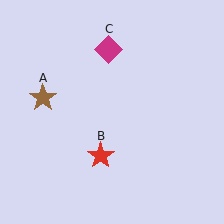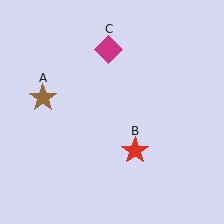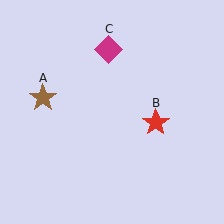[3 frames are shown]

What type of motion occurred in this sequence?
The red star (object B) rotated counterclockwise around the center of the scene.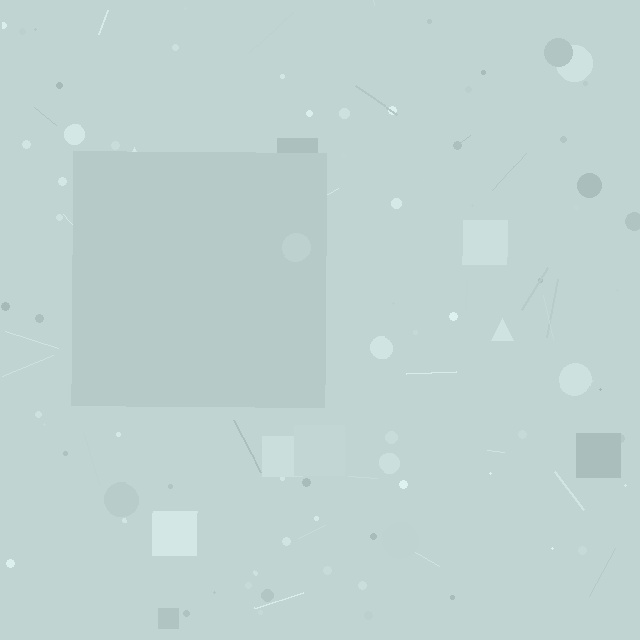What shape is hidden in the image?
A square is hidden in the image.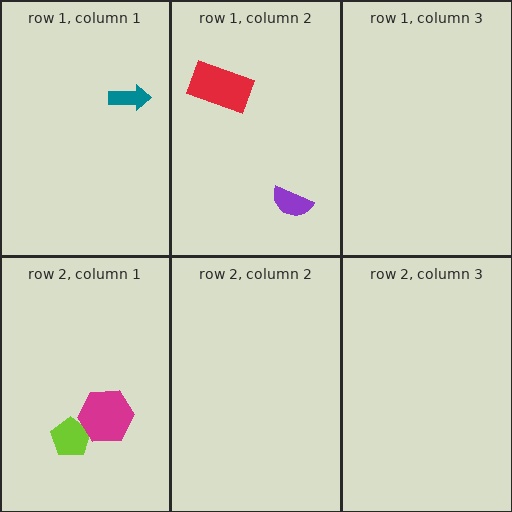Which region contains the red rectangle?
The row 1, column 2 region.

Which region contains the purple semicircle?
The row 1, column 2 region.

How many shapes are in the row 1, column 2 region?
2.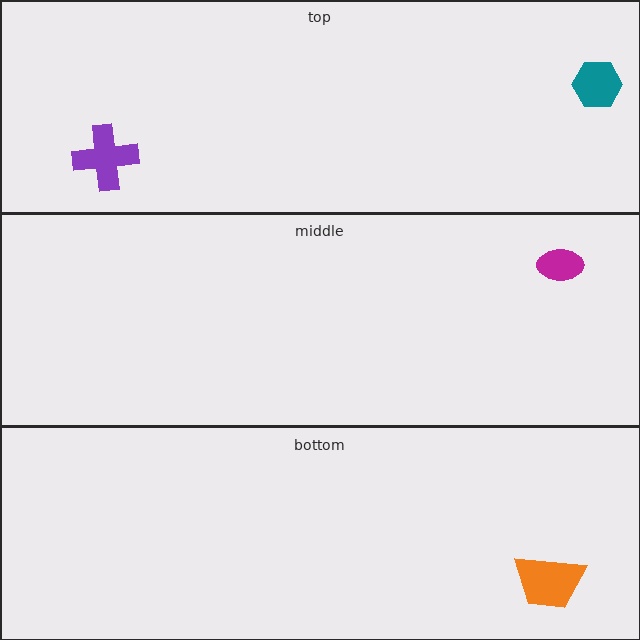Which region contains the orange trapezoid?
The bottom region.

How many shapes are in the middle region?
1.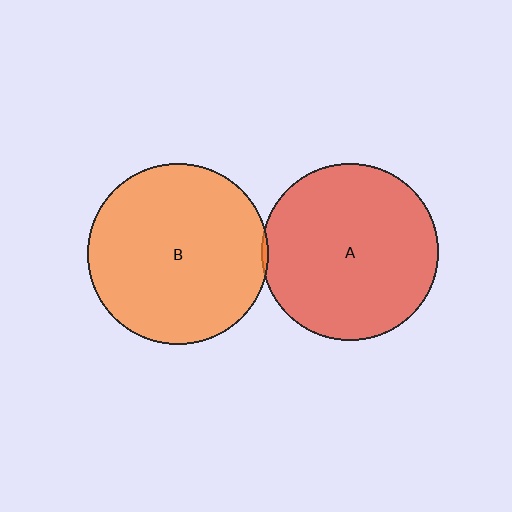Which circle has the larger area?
Circle B (orange).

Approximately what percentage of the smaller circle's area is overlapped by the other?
Approximately 5%.